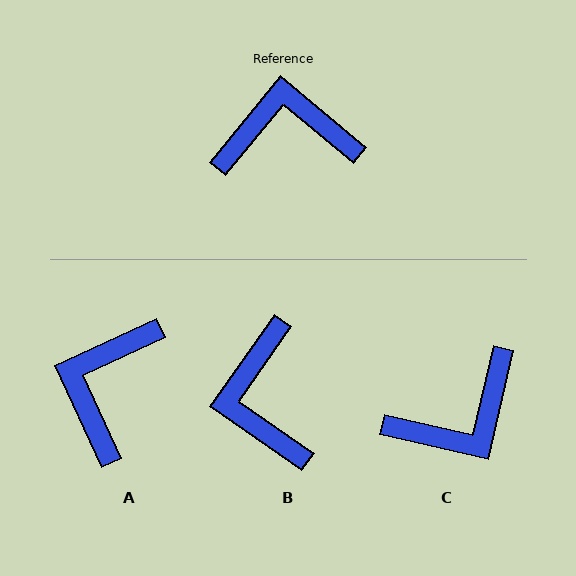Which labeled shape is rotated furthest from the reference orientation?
C, about 153 degrees away.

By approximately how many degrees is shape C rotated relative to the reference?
Approximately 153 degrees clockwise.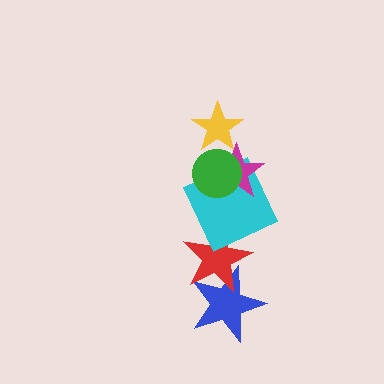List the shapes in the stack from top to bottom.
From top to bottom: the yellow star, the green circle, the magenta star, the cyan square, the red star, the blue star.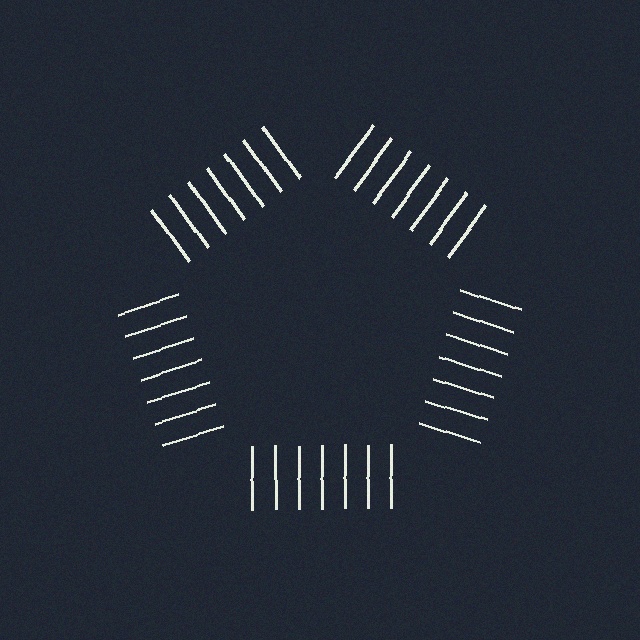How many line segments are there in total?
35 — 7 along each of the 5 edges.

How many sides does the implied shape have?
5 sides — the line-ends trace a pentagon.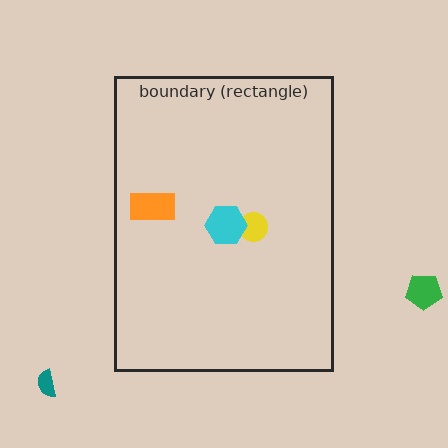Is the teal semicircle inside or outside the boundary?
Outside.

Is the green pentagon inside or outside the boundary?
Outside.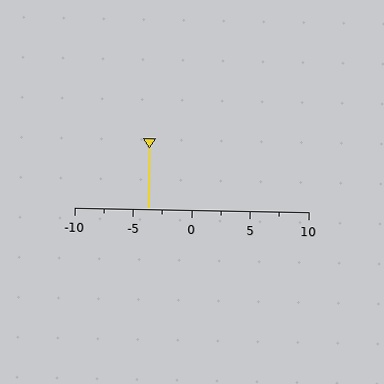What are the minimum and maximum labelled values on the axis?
The axis runs from -10 to 10.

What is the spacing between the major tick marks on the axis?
The major ticks are spaced 5 apart.